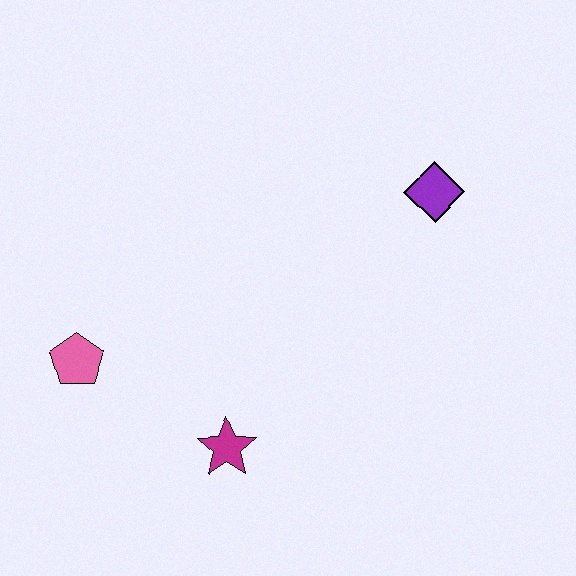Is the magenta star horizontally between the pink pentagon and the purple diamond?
Yes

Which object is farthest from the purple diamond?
The pink pentagon is farthest from the purple diamond.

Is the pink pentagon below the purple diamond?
Yes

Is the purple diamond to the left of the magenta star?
No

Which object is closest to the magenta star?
The pink pentagon is closest to the magenta star.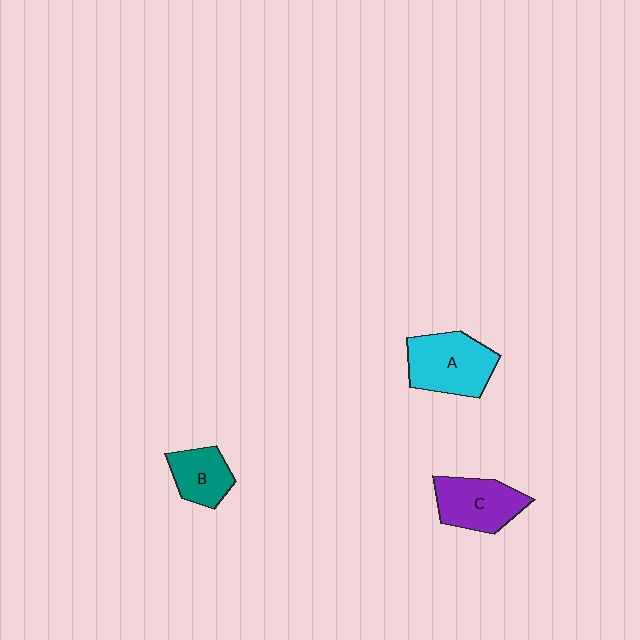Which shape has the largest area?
Shape A (cyan).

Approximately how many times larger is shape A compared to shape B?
Approximately 1.6 times.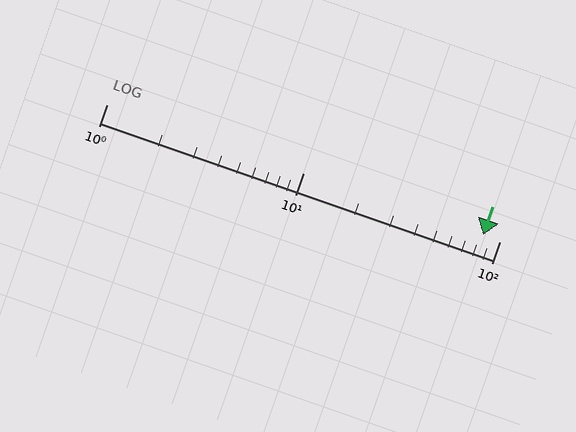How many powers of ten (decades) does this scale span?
The scale spans 2 decades, from 1 to 100.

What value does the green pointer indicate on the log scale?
The pointer indicates approximately 82.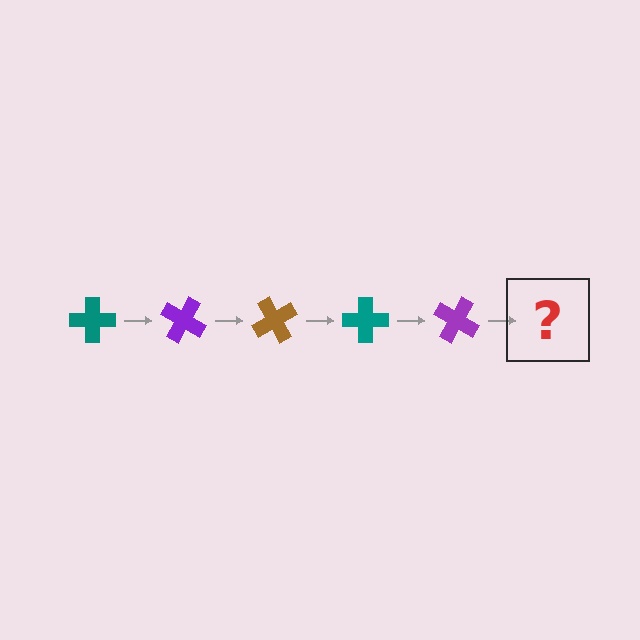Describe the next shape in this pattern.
It should be a brown cross, rotated 150 degrees from the start.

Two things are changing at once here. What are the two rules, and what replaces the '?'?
The two rules are that it rotates 30 degrees each step and the color cycles through teal, purple, and brown. The '?' should be a brown cross, rotated 150 degrees from the start.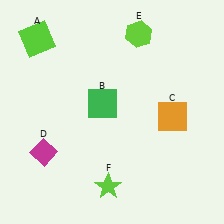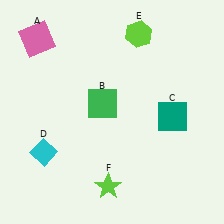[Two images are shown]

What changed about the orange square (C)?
In Image 1, C is orange. In Image 2, it changed to teal.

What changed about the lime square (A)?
In Image 1, A is lime. In Image 2, it changed to pink.